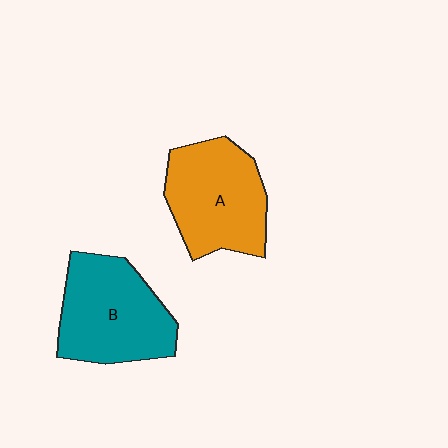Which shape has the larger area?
Shape B (teal).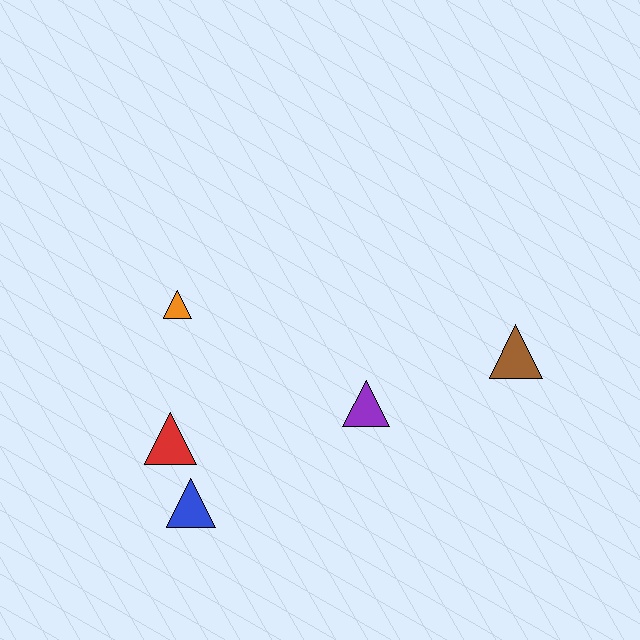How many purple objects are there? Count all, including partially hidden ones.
There is 1 purple object.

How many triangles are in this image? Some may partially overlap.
There are 5 triangles.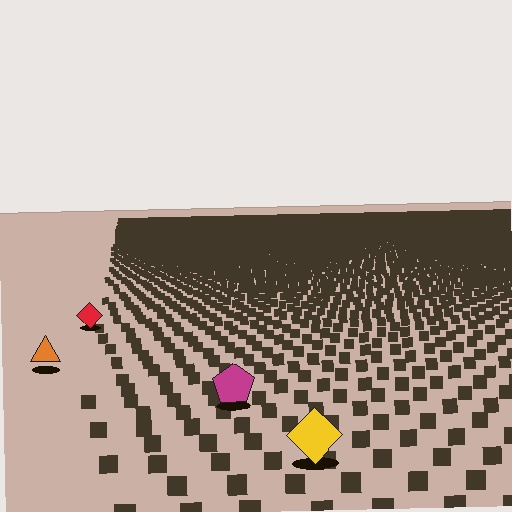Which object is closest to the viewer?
The yellow diamond is closest. The texture marks near it are larger and more spread out.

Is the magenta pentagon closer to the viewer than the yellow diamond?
No. The yellow diamond is closer — you can tell from the texture gradient: the ground texture is coarser near it.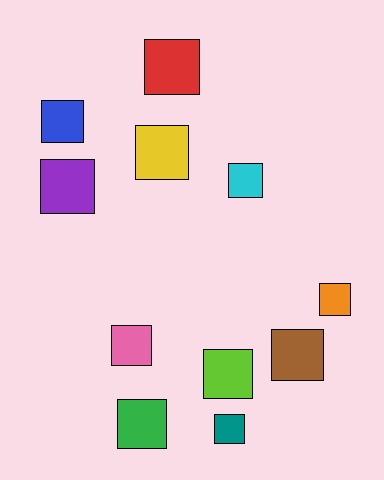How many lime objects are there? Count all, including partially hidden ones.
There is 1 lime object.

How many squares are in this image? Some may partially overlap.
There are 11 squares.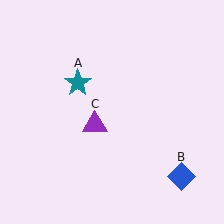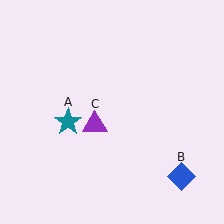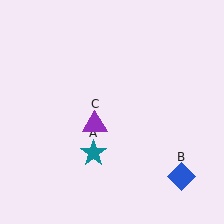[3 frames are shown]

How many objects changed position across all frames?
1 object changed position: teal star (object A).